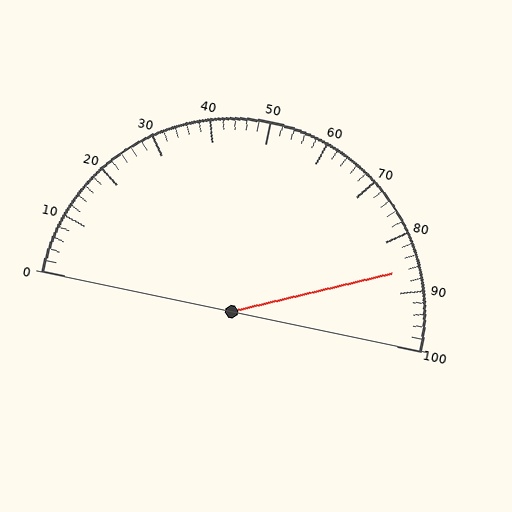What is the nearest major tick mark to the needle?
The nearest major tick mark is 90.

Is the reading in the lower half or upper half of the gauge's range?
The reading is in the upper half of the range (0 to 100).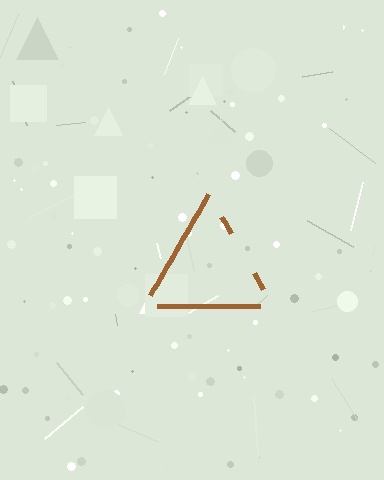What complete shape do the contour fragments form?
The contour fragments form a triangle.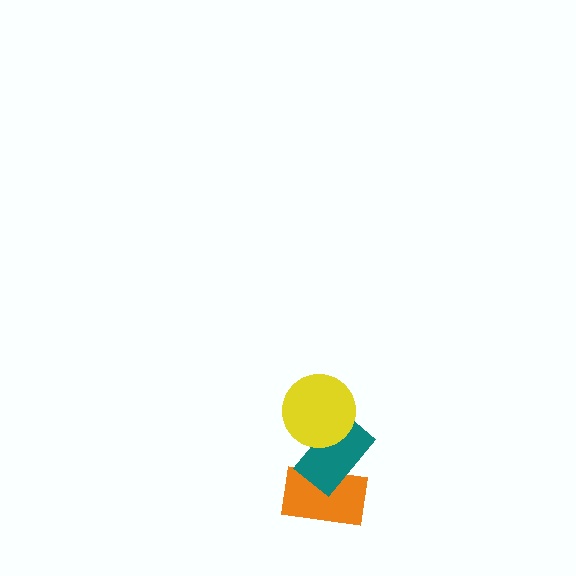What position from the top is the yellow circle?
The yellow circle is 1st from the top.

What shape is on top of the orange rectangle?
The teal rectangle is on top of the orange rectangle.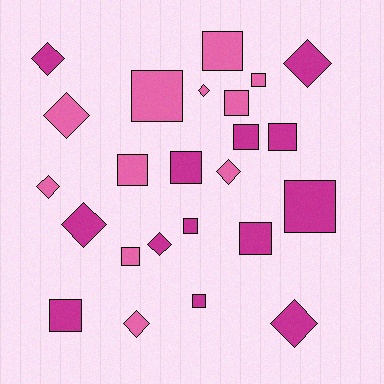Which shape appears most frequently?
Square, with 14 objects.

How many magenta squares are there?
There are 8 magenta squares.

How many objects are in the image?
There are 24 objects.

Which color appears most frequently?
Magenta, with 13 objects.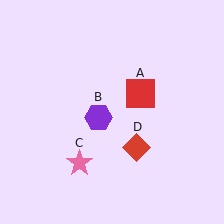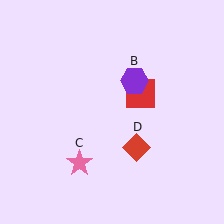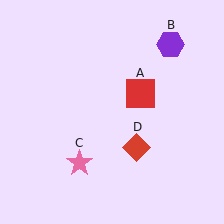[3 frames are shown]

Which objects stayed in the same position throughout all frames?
Red square (object A) and pink star (object C) and red diamond (object D) remained stationary.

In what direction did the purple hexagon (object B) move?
The purple hexagon (object B) moved up and to the right.